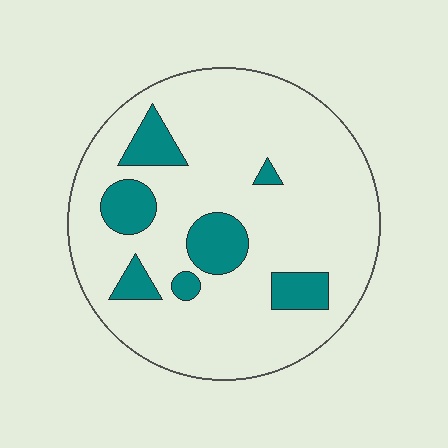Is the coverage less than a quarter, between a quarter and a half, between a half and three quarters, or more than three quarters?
Less than a quarter.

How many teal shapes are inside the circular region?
7.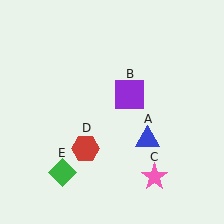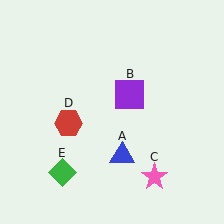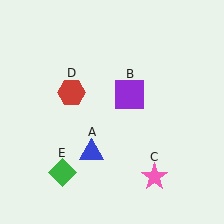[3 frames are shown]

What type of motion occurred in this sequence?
The blue triangle (object A), red hexagon (object D) rotated clockwise around the center of the scene.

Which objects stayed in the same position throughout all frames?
Purple square (object B) and pink star (object C) and green diamond (object E) remained stationary.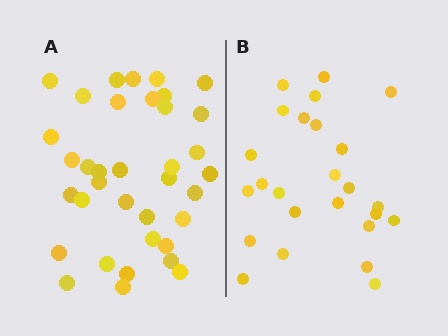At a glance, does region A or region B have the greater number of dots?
Region A (the left region) has more dots.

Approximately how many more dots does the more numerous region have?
Region A has roughly 12 or so more dots than region B.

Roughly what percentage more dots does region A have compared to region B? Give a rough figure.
About 45% more.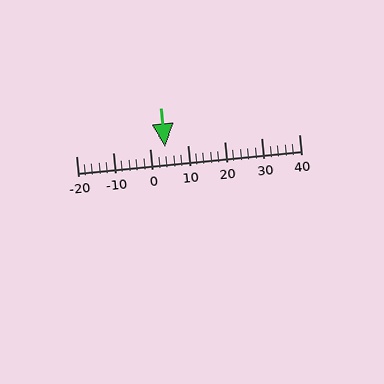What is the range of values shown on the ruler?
The ruler shows values from -20 to 40.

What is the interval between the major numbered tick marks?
The major tick marks are spaced 10 units apart.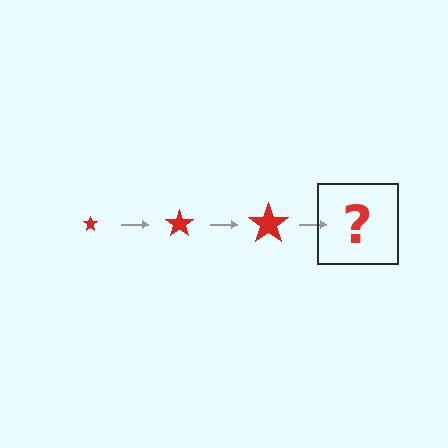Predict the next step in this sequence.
The next step is a red star, larger than the previous one.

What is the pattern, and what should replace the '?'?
The pattern is that the star gets progressively larger each step. The '?' should be a red star, larger than the previous one.